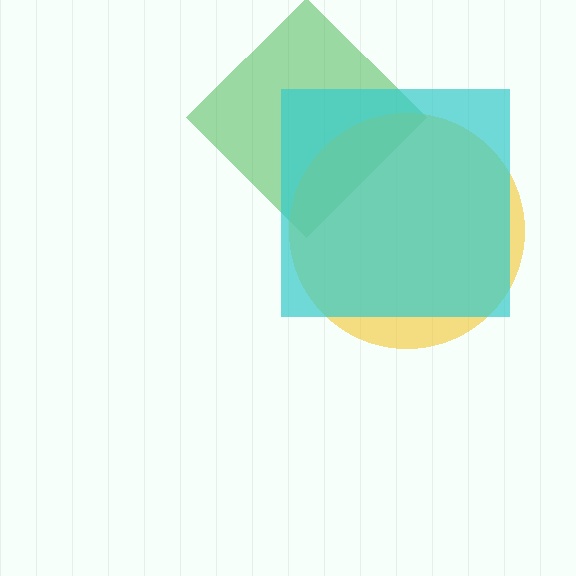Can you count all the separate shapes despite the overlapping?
Yes, there are 3 separate shapes.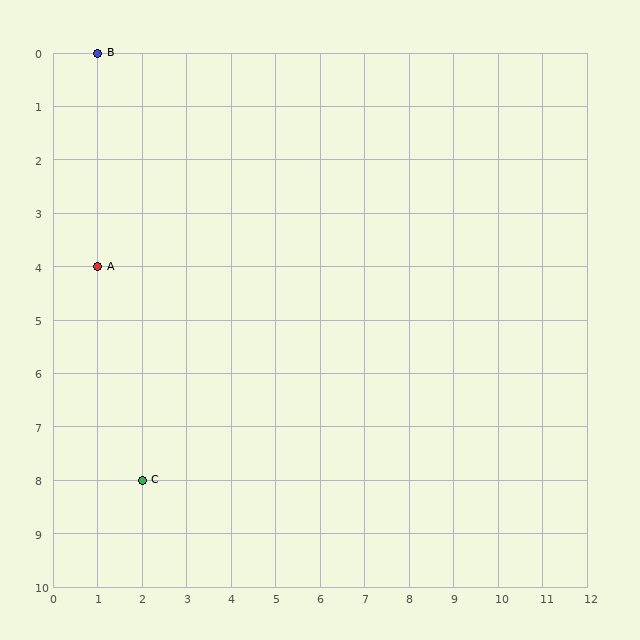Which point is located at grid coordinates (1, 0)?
Point B is at (1, 0).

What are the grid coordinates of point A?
Point A is at grid coordinates (1, 4).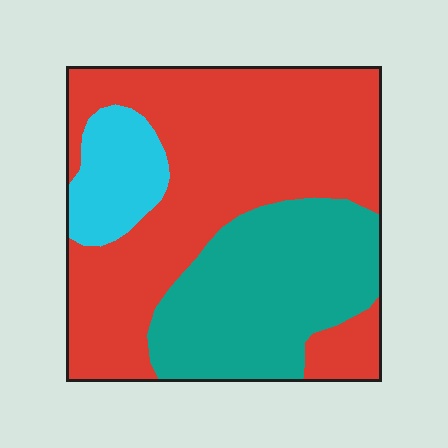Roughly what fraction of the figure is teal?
Teal covers around 30% of the figure.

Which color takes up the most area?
Red, at roughly 60%.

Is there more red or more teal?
Red.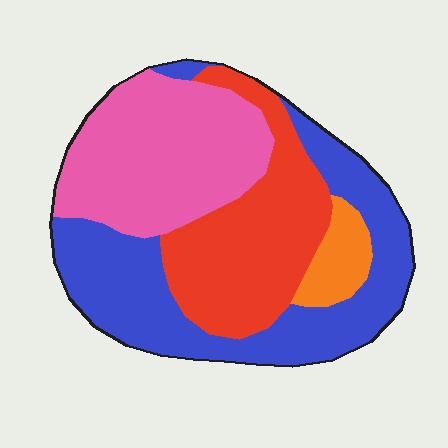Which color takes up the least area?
Orange, at roughly 5%.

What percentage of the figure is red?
Red covers around 25% of the figure.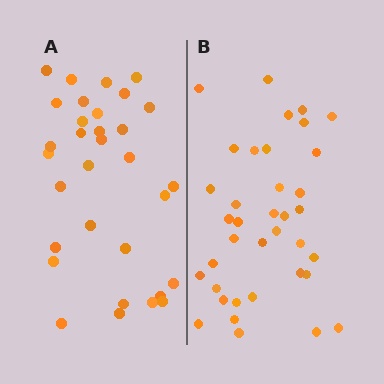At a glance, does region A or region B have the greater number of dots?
Region B (the right region) has more dots.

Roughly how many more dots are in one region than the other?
Region B has about 5 more dots than region A.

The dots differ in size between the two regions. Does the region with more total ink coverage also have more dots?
No. Region A has more total ink coverage because its dots are larger, but region B actually contains more individual dots. Total area can be misleading — the number of items is what matters here.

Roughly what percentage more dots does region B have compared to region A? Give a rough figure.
About 15% more.